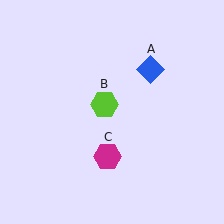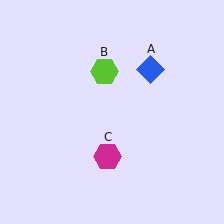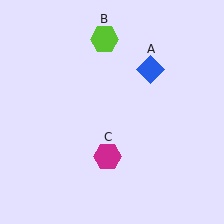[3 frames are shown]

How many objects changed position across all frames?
1 object changed position: lime hexagon (object B).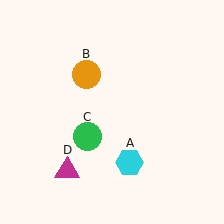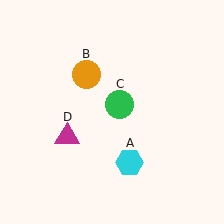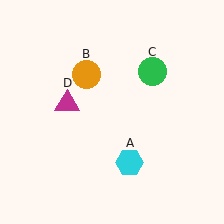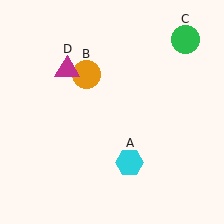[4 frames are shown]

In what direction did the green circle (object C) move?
The green circle (object C) moved up and to the right.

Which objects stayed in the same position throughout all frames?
Cyan hexagon (object A) and orange circle (object B) remained stationary.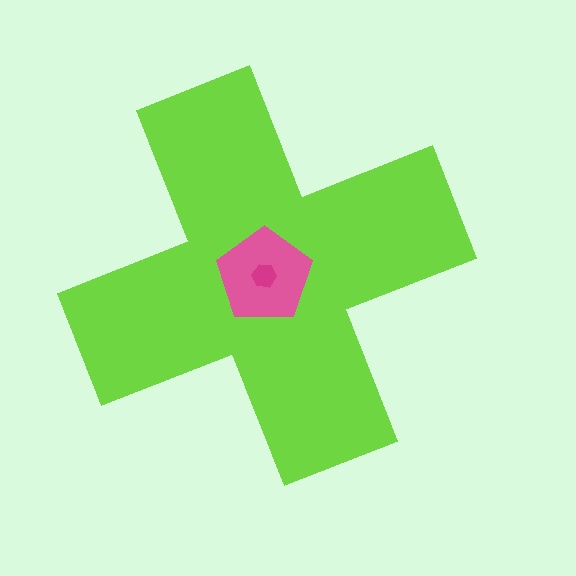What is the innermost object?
The magenta hexagon.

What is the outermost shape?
The lime cross.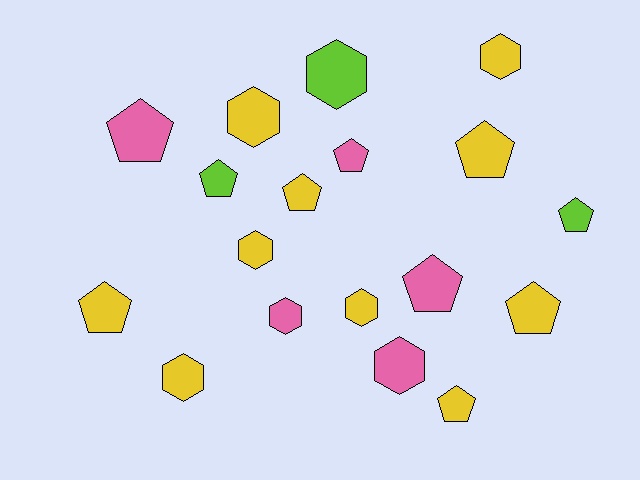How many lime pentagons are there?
There are 2 lime pentagons.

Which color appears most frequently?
Yellow, with 10 objects.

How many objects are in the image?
There are 18 objects.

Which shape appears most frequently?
Pentagon, with 10 objects.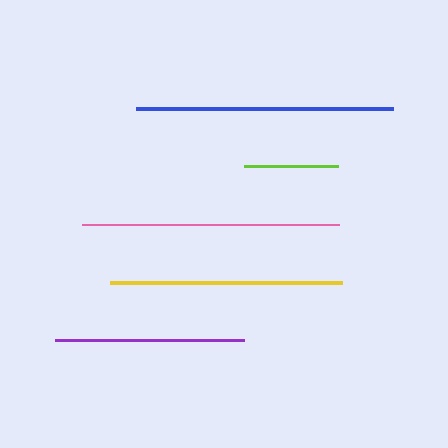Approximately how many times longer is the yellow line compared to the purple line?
The yellow line is approximately 1.2 times the length of the purple line.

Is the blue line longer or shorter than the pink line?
The blue line is longer than the pink line.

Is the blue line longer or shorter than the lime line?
The blue line is longer than the lime line.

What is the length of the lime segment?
The lime segment is approximately 95 pixels long.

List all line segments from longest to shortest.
From longest to shortest: blue, pink, yellow, purple, lime.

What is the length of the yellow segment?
The yellow segment is approximately 232 pixels long.